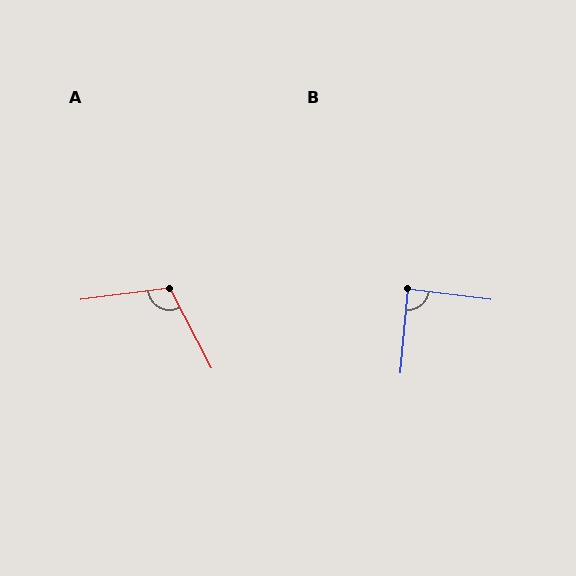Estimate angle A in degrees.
Approximately 110 degrees.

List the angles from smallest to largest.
B (88°), A (110°).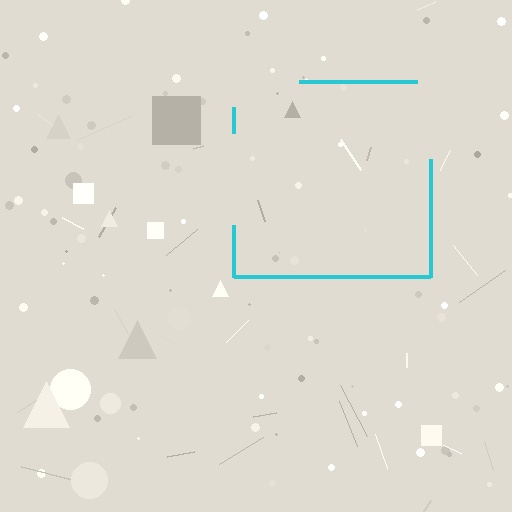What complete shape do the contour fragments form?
The contour fragments form a square.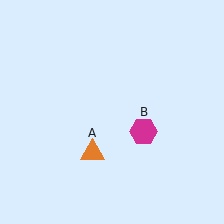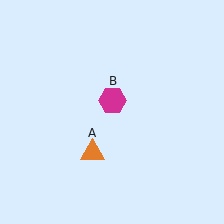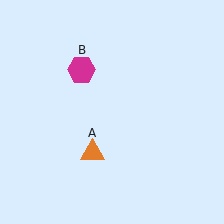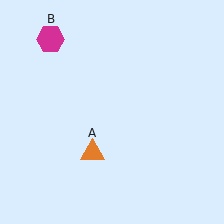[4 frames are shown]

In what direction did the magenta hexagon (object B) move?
The magenta hexagon (object B) moved up and to the left.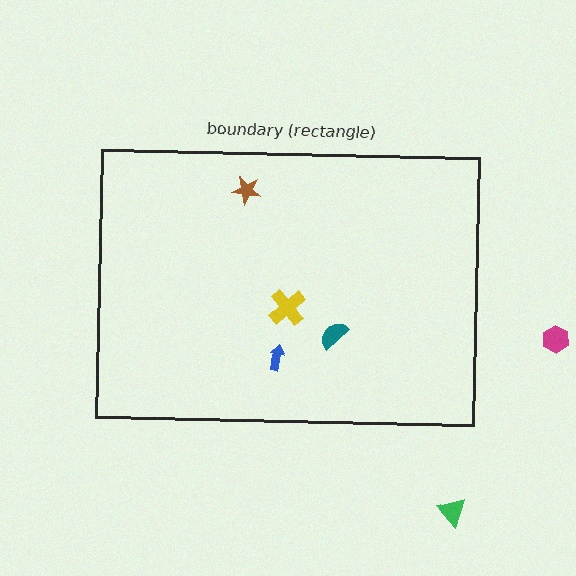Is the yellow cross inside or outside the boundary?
Inside.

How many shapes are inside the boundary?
4 inside, 2 outside.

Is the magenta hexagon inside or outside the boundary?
Outside.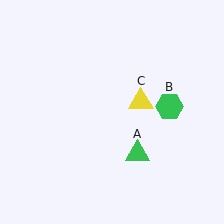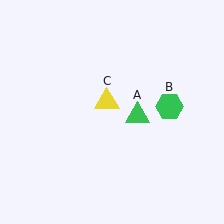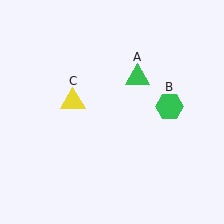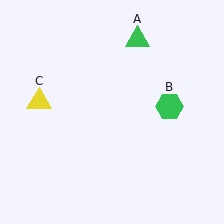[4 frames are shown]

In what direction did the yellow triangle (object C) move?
The yellow triangle (object C) moved left.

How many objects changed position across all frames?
2 objects changed position: green triangle (object A), yellow triangle (object C).